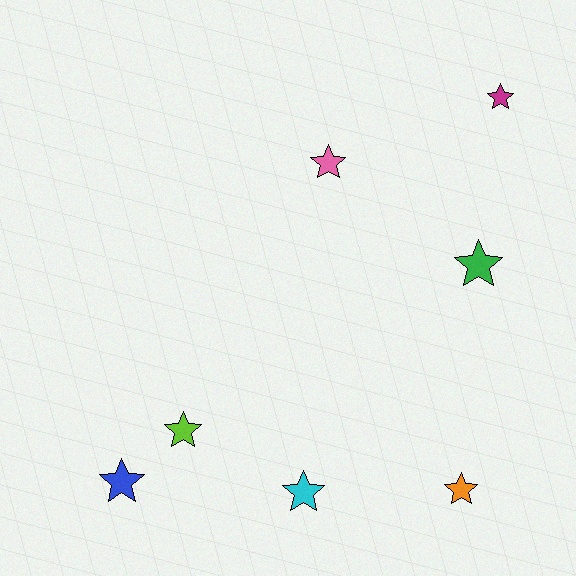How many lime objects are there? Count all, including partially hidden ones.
There is 1 lime object.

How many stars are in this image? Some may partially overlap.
There are 7 stars.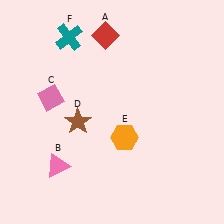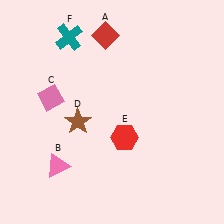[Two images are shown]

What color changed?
The hexagon (E) changed from orange in Image 1 to red in Image 2.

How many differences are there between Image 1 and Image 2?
There is 1 difference between the two images.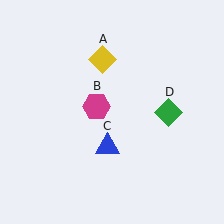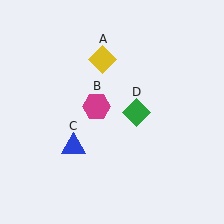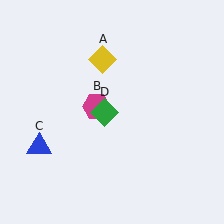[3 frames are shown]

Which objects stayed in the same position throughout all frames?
Yellow diamond (object A) and magenta hexagon (object B) remained stationary.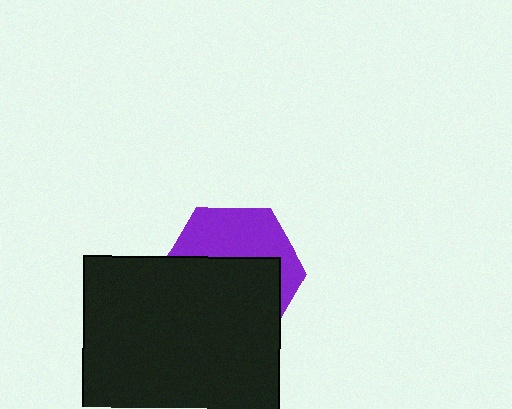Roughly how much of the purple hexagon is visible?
A small part of it is visible (roughly 42%).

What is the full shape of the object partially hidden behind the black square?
The partially hidden object is a purple hexagon.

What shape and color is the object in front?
The object in front is a black square.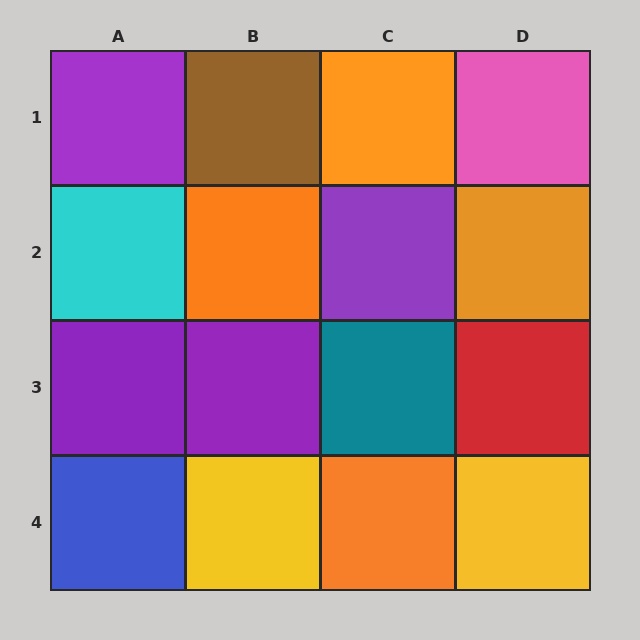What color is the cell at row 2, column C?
Purple.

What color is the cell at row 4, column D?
Yellow.